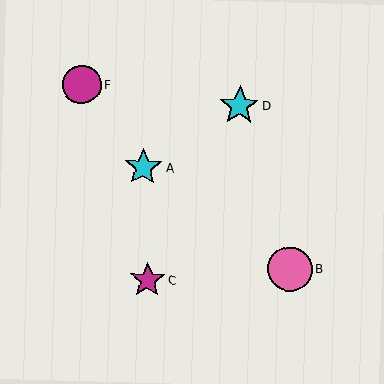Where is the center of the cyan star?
The center of the cyan star is at (143, 167).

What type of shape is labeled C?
Shape C is a magenta star.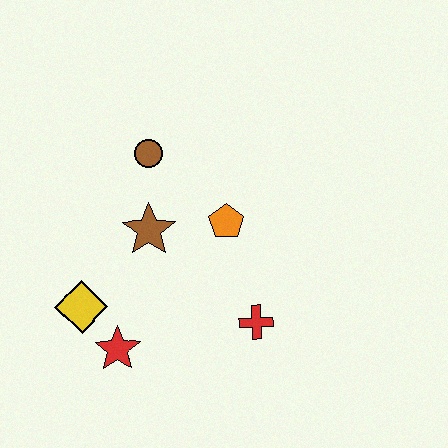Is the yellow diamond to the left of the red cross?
Yes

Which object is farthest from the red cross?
The brown circle is farthest from the red cross.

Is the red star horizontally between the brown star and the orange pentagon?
No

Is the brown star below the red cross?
No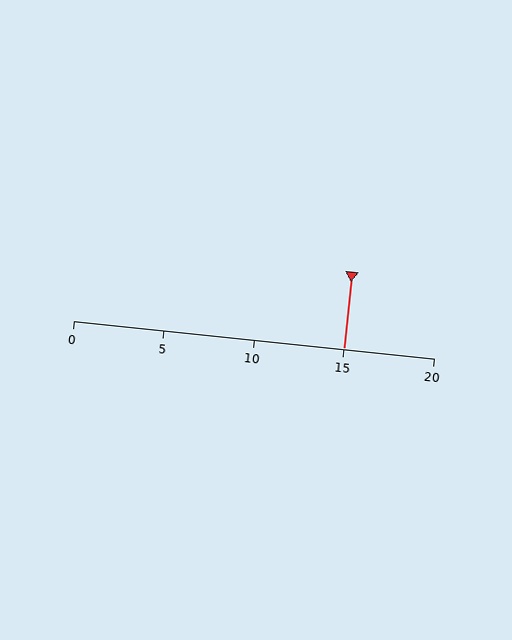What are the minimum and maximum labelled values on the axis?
The axis runs from 0 to 20.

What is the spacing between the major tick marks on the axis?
The major ticks are spaced 5 apart.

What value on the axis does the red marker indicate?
The marker indicates approximately 15.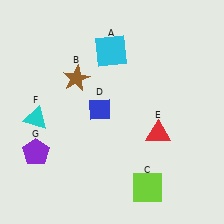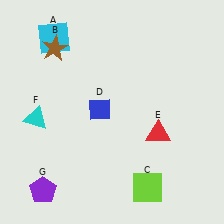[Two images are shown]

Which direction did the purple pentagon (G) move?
The purple pentagon (G) moved down.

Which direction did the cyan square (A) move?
The cyan square (A) moved left.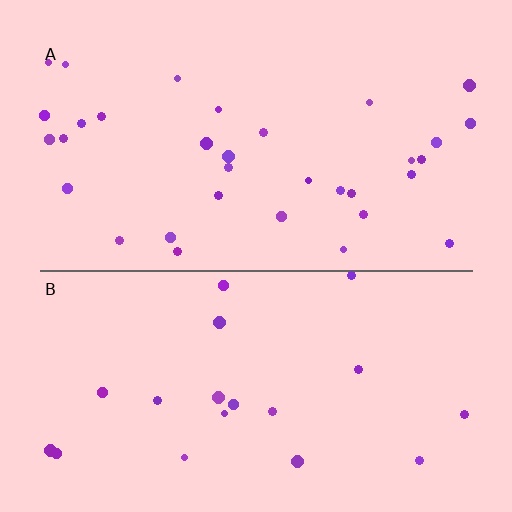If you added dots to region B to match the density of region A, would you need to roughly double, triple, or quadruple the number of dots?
Approximately double.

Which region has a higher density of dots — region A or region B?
A (the top).